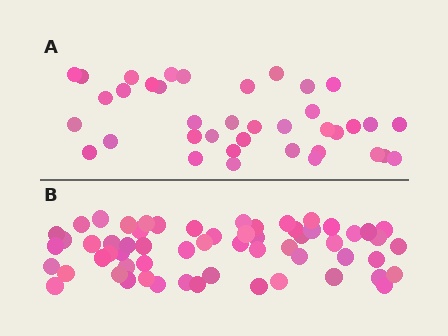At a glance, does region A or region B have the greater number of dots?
Region B (the bottom region) has more dots.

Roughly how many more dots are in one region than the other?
Region B has approximately 20 more dots than region A.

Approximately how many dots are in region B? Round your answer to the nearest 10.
About 60 dots.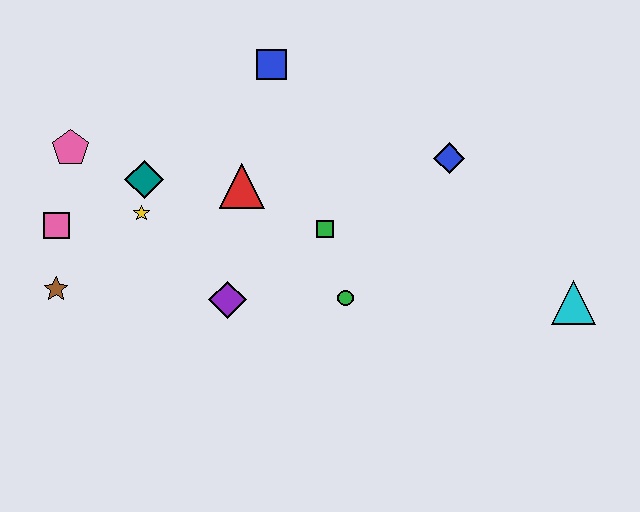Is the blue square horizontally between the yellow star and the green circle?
Yes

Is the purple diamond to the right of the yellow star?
Yes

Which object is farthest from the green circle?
The pink pentagon is farthest from the green circle.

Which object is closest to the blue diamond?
The green square is closest to the blue diamond.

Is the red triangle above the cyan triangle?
Yes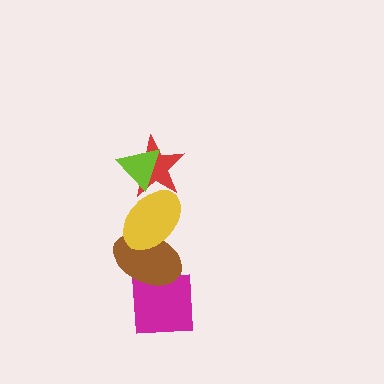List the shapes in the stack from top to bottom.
From top to bottom: the lime triangle, the red star, the yellow ellipse, the brown ellipse, the magenta square.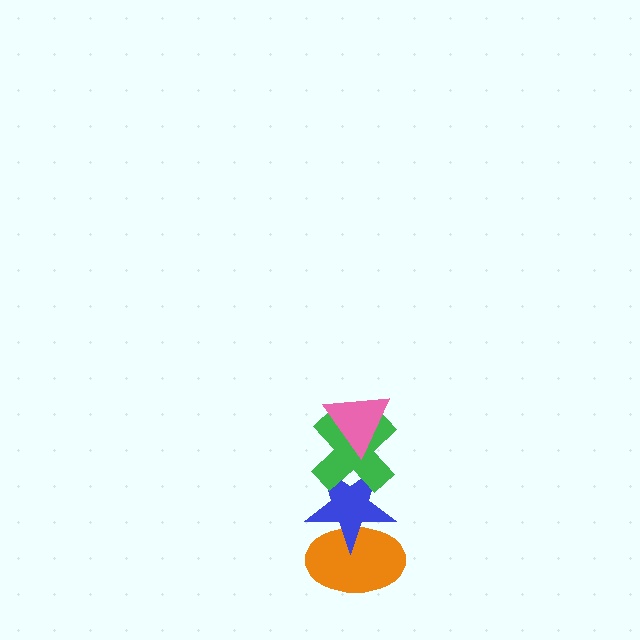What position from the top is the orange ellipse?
The orange ellipse is 4th from the top.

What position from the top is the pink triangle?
The pink triangle is 1st from the top.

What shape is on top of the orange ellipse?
The blue star is on top of the orange ellipse.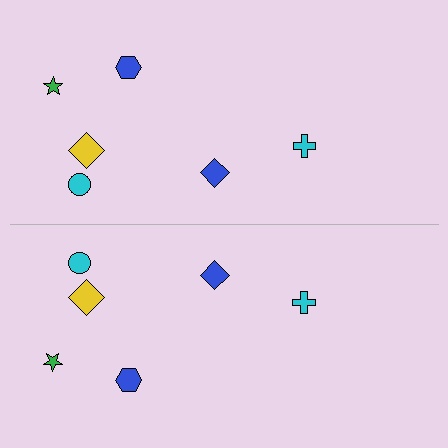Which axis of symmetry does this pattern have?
The pattern has a horizontal axis of symmetry running through the center of the image.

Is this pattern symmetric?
Yes, this pattern has bilateral (reflection) symmetry.